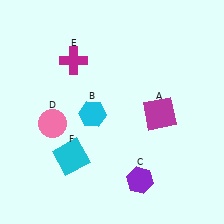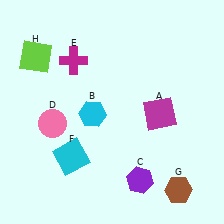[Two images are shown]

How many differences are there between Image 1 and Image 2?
There are 2 differences between the two images.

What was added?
A brown hexagon (G), a lime square (H) were added in Image 2.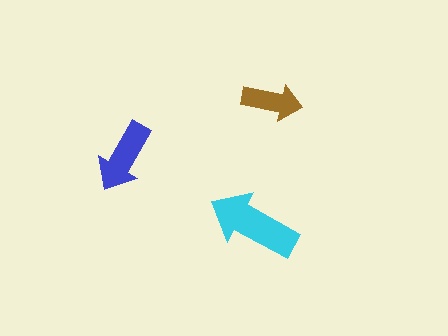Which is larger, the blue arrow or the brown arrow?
The blue one.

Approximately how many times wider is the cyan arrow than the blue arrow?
About 1.5 times wider.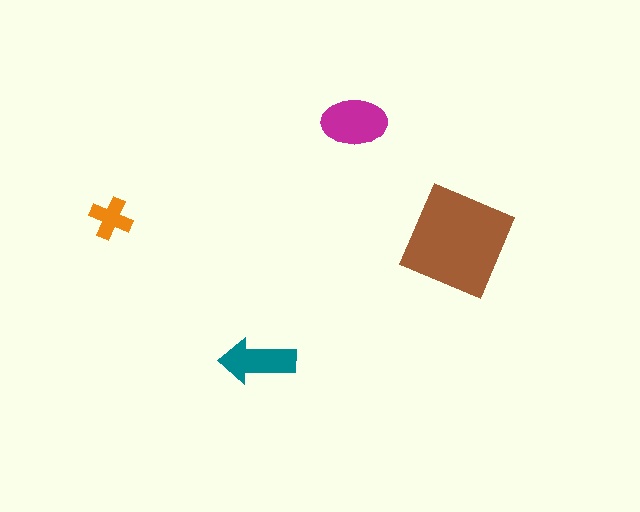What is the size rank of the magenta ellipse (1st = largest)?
2nd.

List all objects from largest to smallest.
The brown square, the magenta ellipse, the teal arrow, the orange cross.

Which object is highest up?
The magenta ellipse is topmost.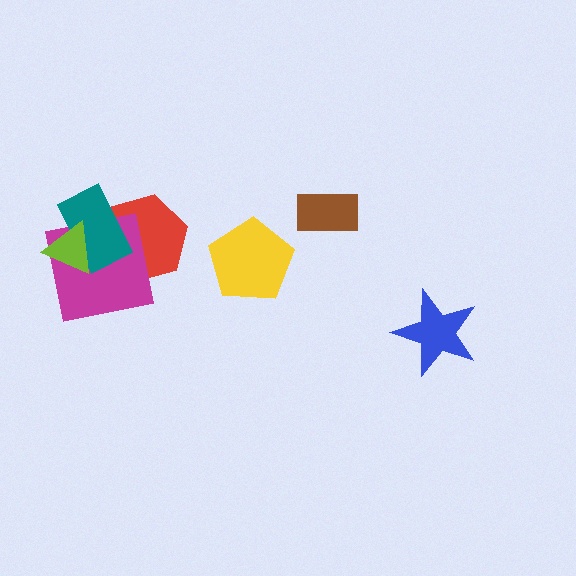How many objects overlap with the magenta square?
3 objects overlap with the magenta square.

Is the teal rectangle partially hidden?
Yes, it is partially covered by another shape.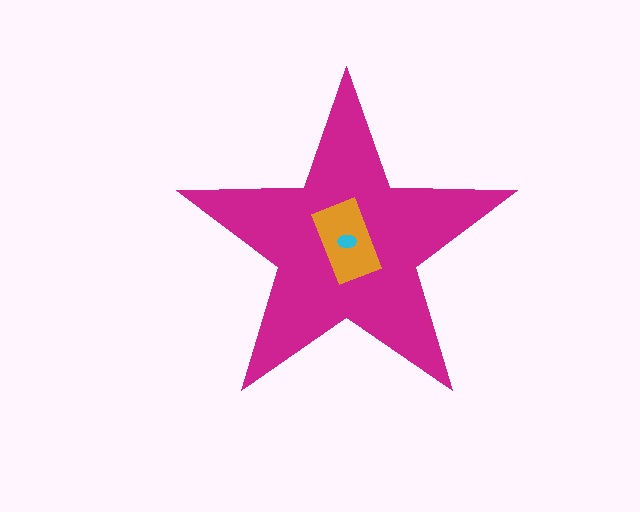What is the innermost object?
The cyan ellipse.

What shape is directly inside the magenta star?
The orange rectangle.